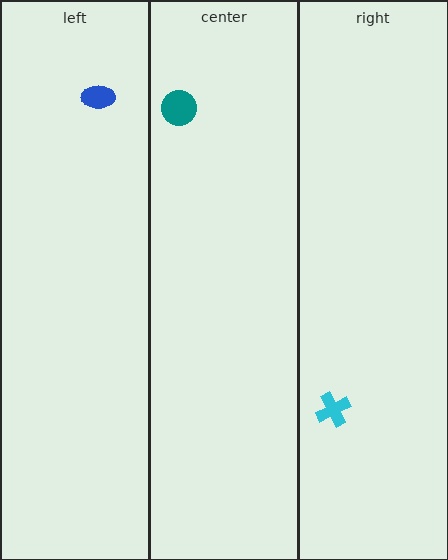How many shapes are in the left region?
1.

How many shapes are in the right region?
1.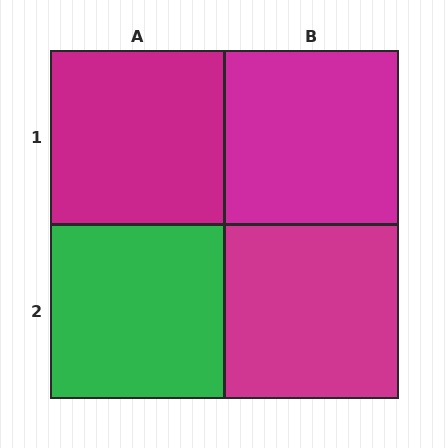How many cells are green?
1 cell is green.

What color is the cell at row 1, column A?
Magenta.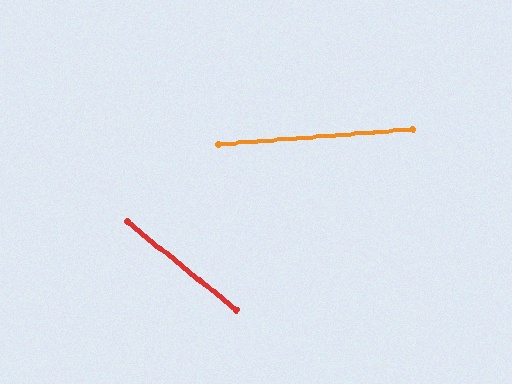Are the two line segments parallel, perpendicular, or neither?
Neither parallel nor perpendicular — they differ by about 43°.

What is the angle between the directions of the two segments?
Approximately 43 degrees.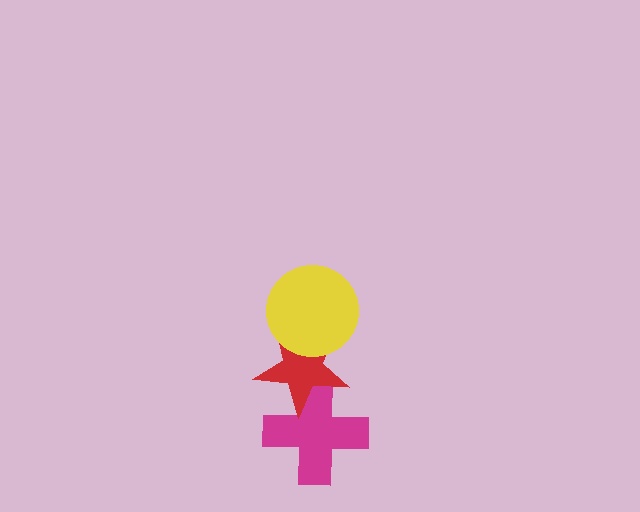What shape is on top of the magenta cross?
The red star is on top of the magenta cross.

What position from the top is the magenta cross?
The magenta cross is 3rd from the top.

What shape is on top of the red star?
The yellow circle is on top of the red star.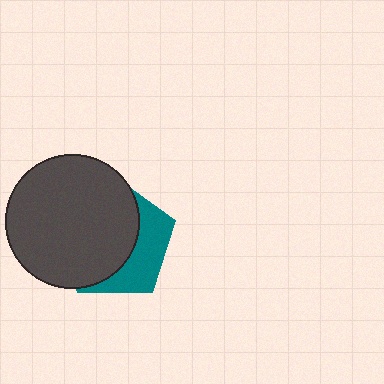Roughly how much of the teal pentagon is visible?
A small part of it is visible (roughly 36%).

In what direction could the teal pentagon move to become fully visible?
The teal pentagon could move right. That would shift it out from behind the dark gray circle entirely.